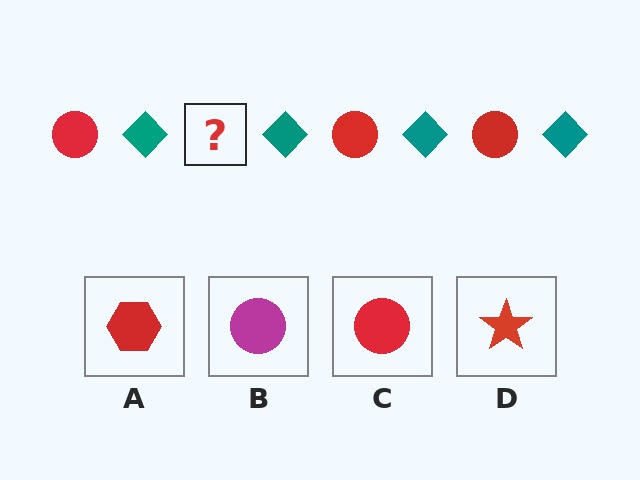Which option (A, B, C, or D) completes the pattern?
C.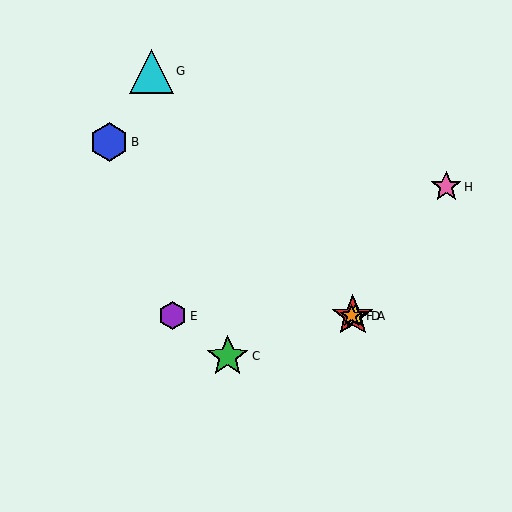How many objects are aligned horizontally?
4 objects (A, D, E, F) are aligned horizontally.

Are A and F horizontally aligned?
Yes, both are at y≈316.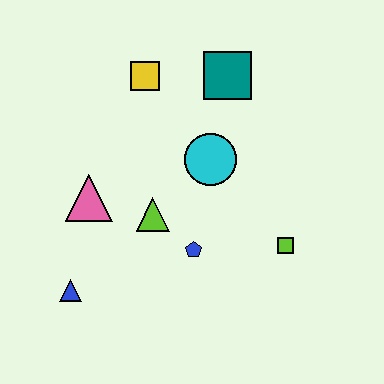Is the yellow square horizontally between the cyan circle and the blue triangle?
Yes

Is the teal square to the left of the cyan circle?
No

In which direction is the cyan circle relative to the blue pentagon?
The cyan circle is above the blue pentagon.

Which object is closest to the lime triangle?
The blue pentagon is closest to the lime triangle.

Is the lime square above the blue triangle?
Yes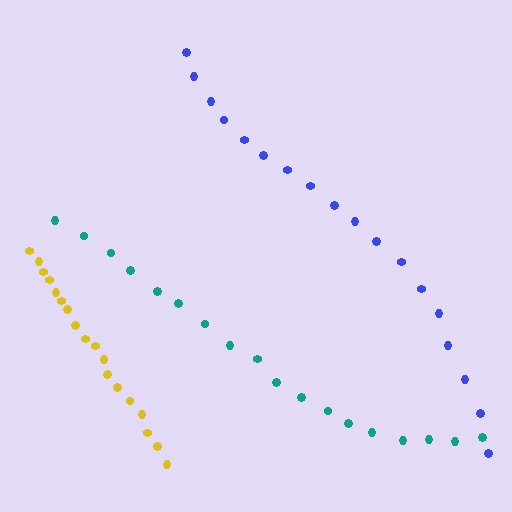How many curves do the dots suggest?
There are 3 distinct paths.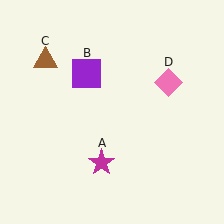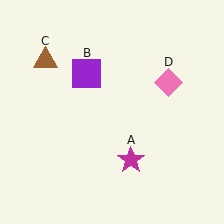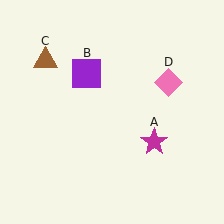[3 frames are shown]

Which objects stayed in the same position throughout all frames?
Purple square (object B) and brown triangle (object C) and pink diamond (object D) remained stationary.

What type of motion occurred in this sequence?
The magenta star (object A) rotated counterclockwise around the center of the scene.